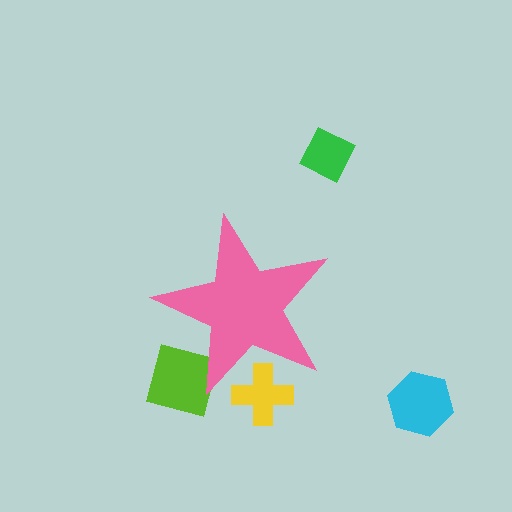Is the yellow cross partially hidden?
Yes, the yellow cross is partially hidden behind the pink star.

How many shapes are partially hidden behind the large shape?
2 shapes are partially hidden.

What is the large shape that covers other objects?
A pink star.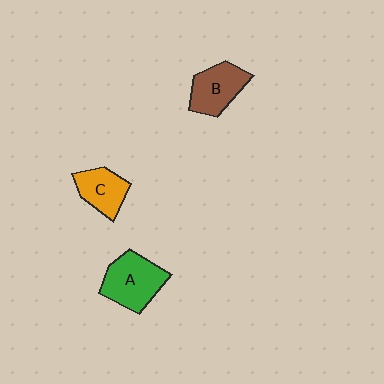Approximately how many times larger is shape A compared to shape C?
Approximately 1.4 times.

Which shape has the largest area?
Shape A (green).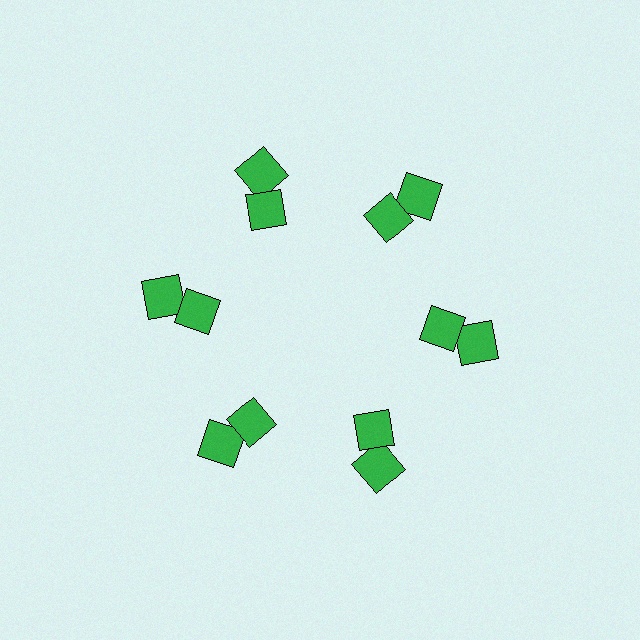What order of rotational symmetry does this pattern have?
This pattern has 6-fold rotational symmetry.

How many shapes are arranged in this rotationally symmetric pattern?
There are 12 shapes, arranged in 6 groups of 2.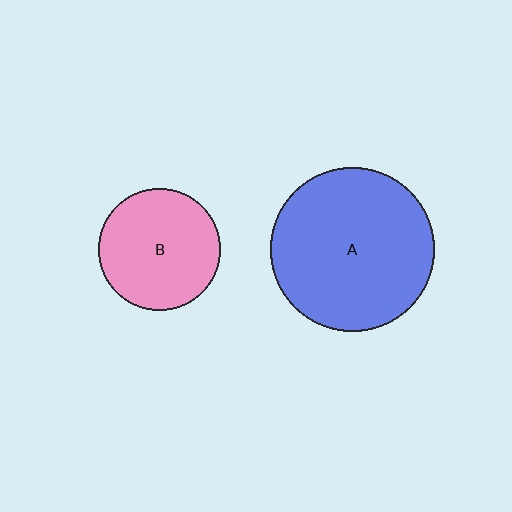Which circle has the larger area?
Circle A (blue).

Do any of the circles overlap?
No, none of the circles overlap.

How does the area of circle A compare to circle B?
Approximately 1.8 times.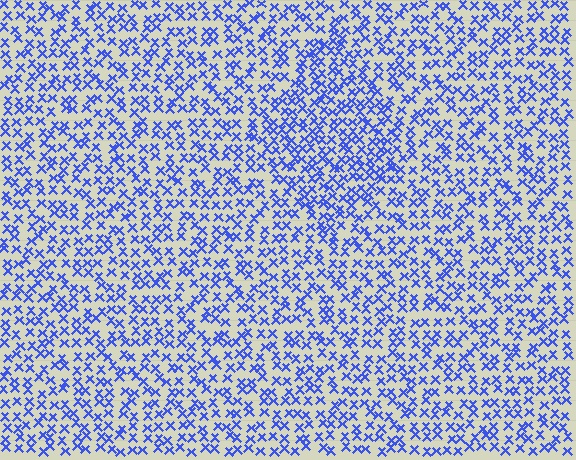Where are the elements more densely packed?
The elements are more densely packed inside the diamond boundary.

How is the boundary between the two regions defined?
The boundary is defined by a change in element density (approximately 1.5x ratio). All elements are the same color, size, and shape.